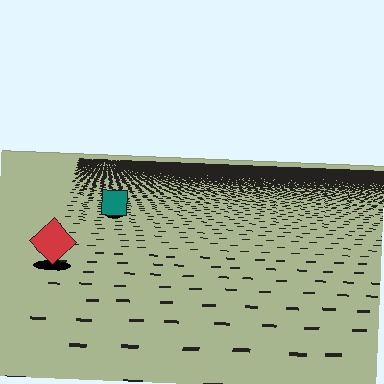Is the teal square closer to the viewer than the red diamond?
No. The red diamond is closer — you can tell from the texture gradient: the ground texture is coarser near it.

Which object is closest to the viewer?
The red diamond is closest. The texture marks near it are larger and more spread out.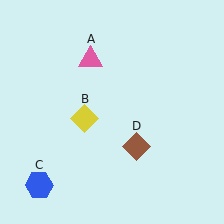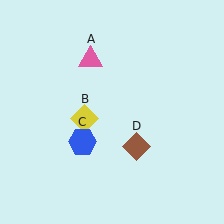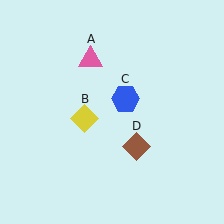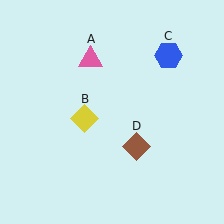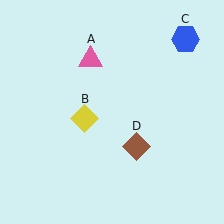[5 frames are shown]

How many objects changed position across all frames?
1 object changed position: blue hexagon (object C).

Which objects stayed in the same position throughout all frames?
Pink triangle (object A) and yellow diamond (object B) and brown diamond (object D) remained stationary.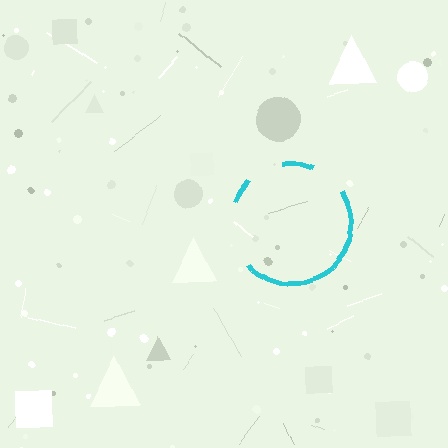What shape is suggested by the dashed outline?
The dashed outline suggests a circle.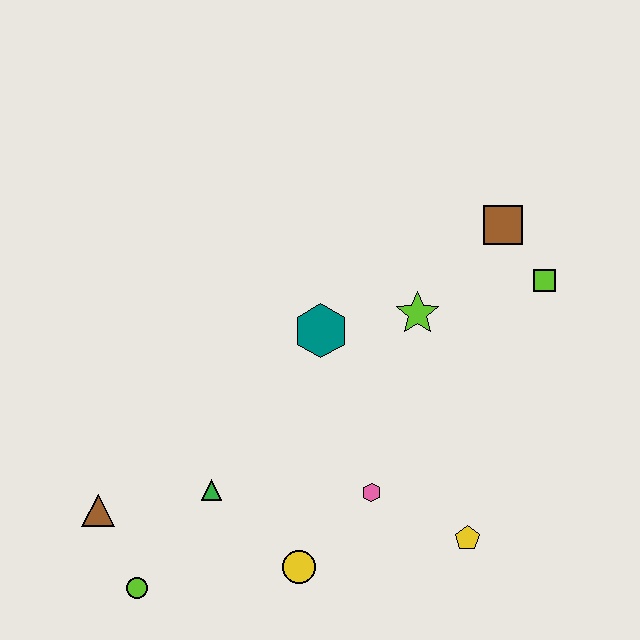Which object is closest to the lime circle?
The brown triangle is closest to the lime circle.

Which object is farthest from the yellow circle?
The brown square is farthest from the yellow circle.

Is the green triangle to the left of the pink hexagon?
Yes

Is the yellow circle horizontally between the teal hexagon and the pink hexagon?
No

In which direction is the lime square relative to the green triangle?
The lime square is to the right of the green triangle.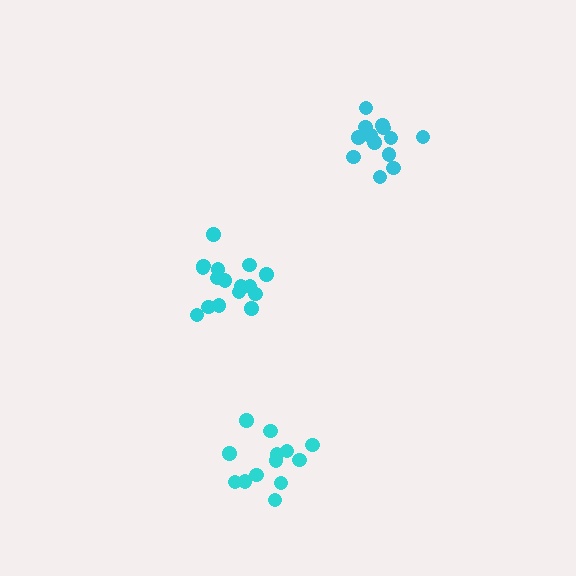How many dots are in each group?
Group 1: 13 dots, Group 2: 16 dots, Group 3: 13 dots (42 total).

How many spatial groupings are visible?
There are 3 spatial groupings.